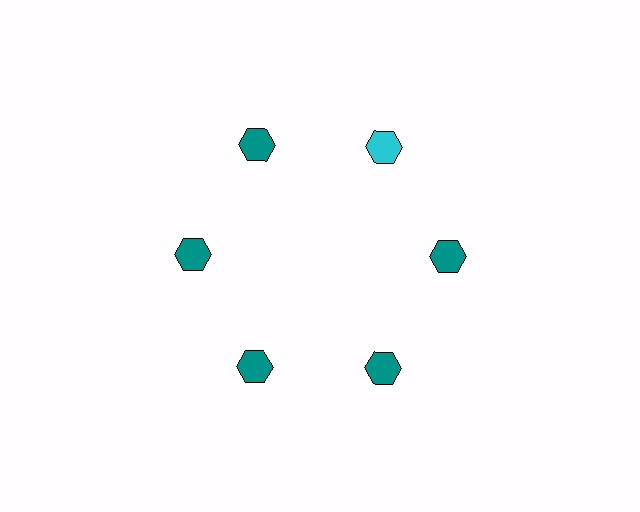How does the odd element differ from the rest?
It has a different color: cyan instead of teal.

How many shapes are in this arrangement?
There are 6 shapes arranged in a ring pattern.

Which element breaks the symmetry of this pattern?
The cyan hexagon at roughly the 1 o'clock position breaks the symmetry. All other shapes are teal hexagons.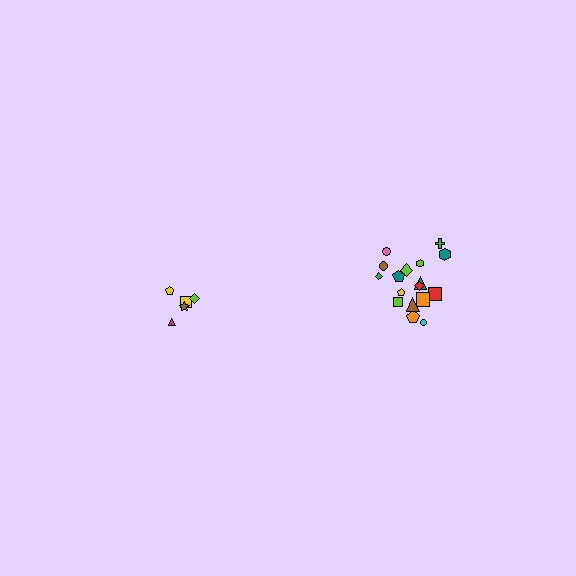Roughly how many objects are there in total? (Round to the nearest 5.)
Roughly 25 objects in total.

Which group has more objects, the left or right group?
The right group.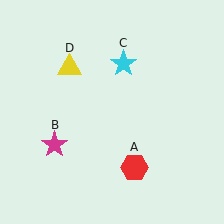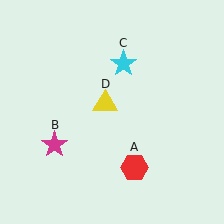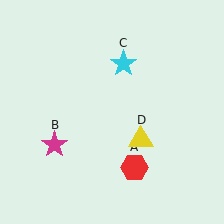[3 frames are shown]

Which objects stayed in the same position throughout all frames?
Red hexagon (object A) and magenta star (object B) and cyan star (object C) remained stationary.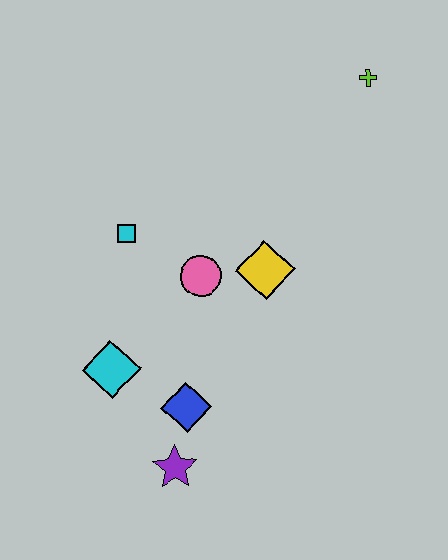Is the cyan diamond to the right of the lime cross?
No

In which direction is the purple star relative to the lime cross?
The purple star is below the lime cross.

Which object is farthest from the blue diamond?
The lime cross is farthest from the blue diamond.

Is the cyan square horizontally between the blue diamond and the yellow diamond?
No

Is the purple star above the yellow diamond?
No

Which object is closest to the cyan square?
The pink circle is closest to the cyan square.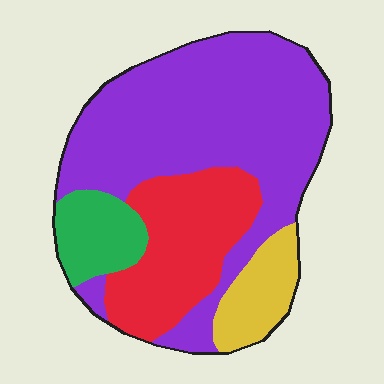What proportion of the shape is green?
Green covers about 10% of the shape.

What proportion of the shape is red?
Red covers about 25% of the shape.